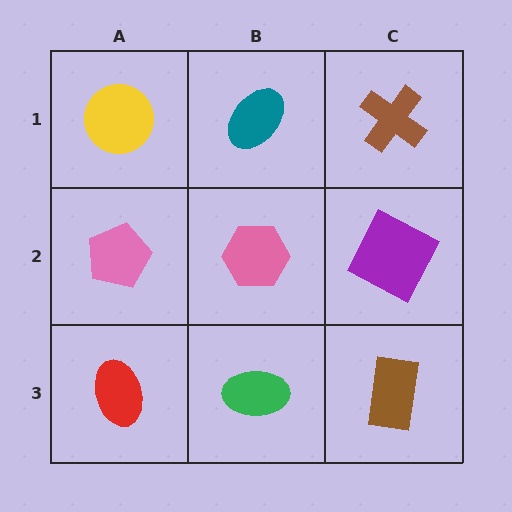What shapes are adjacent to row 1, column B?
A pink hexagon (row 2, column B), a yellow circle (row 1, column A), a brown cross (row 1, column C).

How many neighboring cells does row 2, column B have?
4.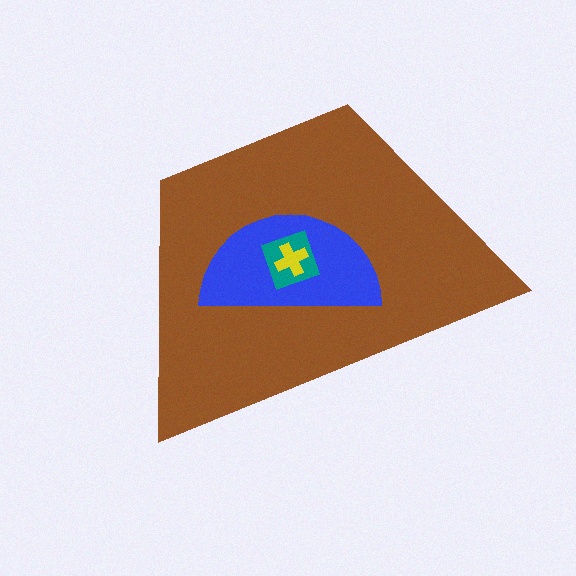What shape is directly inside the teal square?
The yellow cross.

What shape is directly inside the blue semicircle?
The teal square.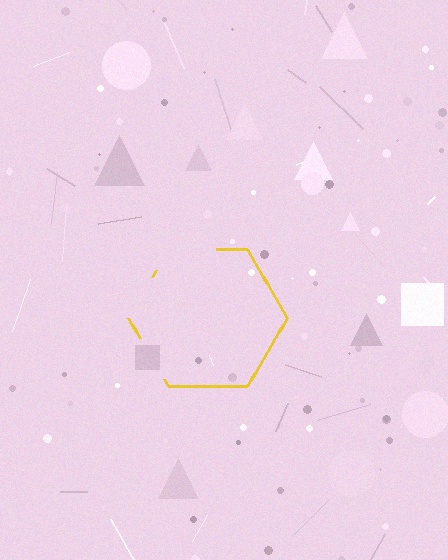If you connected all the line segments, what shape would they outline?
They would outline a hexagon.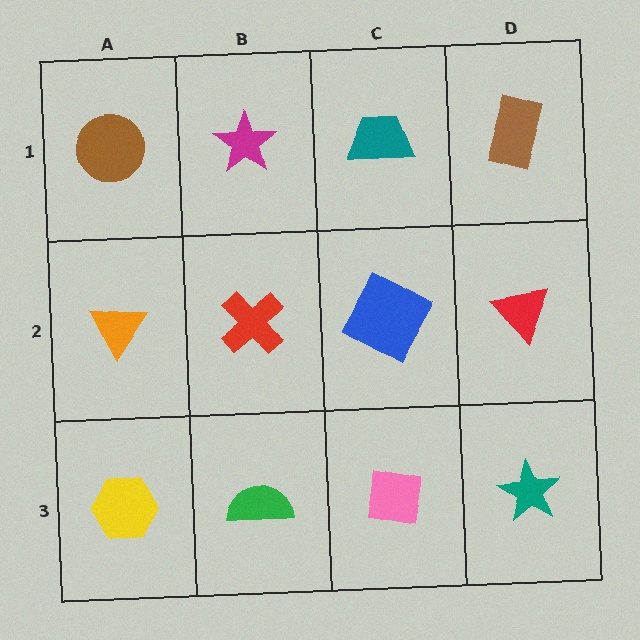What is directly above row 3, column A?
An orange triangle.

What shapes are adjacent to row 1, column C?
A blue square (row 2, column C), a magenta star (row 1, column B), a brown rectangle (row 1, column D).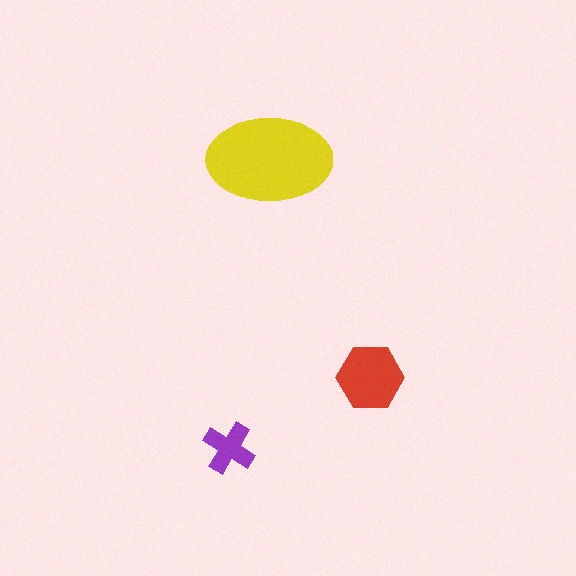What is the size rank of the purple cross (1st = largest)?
3rd.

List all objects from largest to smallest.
The yellow ellipse, the red hexagon, the purple cross.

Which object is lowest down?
The purple cross is bottommost.